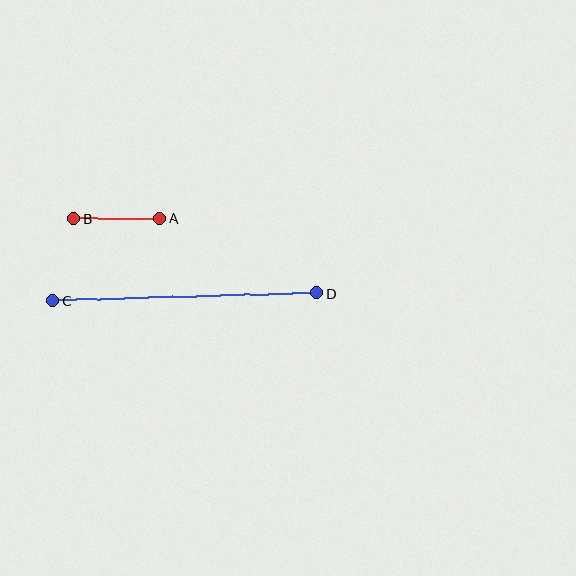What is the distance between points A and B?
The distance is approximately 86 pixels.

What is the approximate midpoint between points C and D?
The midpoint is at approximately (185, 297) pixels.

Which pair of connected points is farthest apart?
Points C and D are farthest apart.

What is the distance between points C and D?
The distance is approximately 264 pixels.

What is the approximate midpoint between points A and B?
The midpoint is at approximately (117, 219) pixels.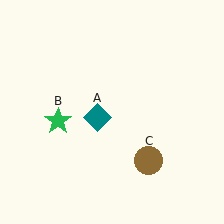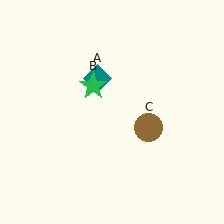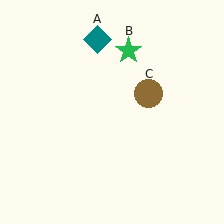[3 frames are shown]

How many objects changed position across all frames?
3 objects changed position: teal diamond (object A), green star (object B), brown circle (object C).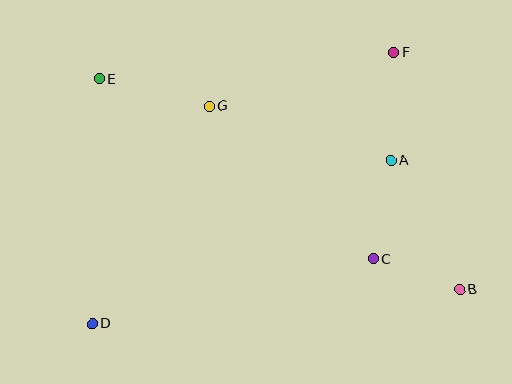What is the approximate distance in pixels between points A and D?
The distance between A and D is approximately 340 pixels.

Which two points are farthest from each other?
Points B and E are farthest from each other.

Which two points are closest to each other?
Points B and C are closest to each other.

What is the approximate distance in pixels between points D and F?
The distance between D and F is approximately 405 pixels.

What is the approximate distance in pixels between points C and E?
The distance between C and E is approximately 328 pixels.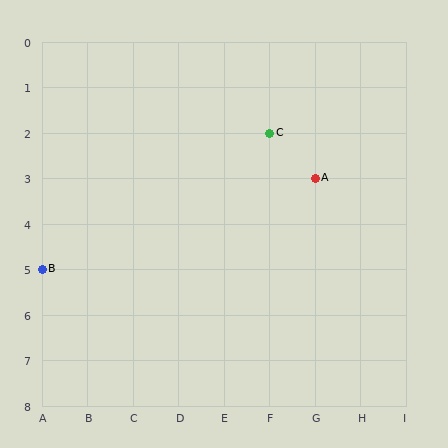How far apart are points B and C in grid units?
Points B and C are 5 columns and 3 rows apart (about 5.8 grid units diagonally).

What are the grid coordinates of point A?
Point A is at grid coordinates (G, 3).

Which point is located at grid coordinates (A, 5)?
Point B is at (A, 5).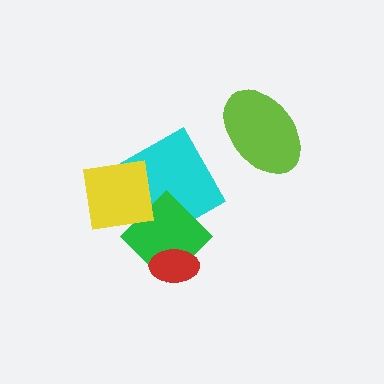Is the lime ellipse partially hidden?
No, no other shape covers it.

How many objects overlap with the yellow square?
2 objects overlap with the yellow square.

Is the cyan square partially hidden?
Yes, it is partially covered by another shape.